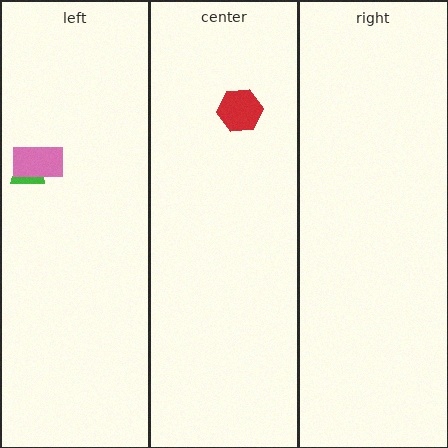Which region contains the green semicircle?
The left region.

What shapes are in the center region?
The red hexagon.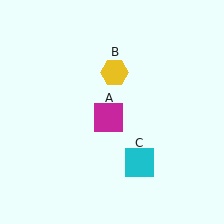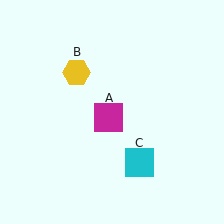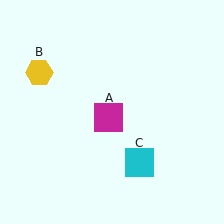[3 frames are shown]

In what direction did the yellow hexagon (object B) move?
The yellow hexagon (object B) moved left.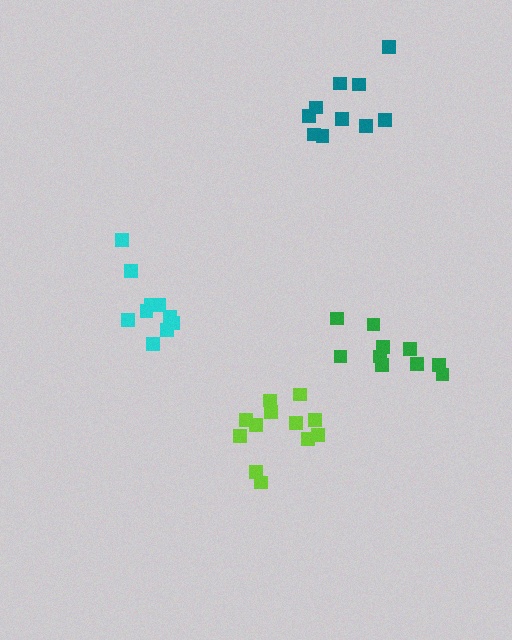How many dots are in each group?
Group 1: 10 dots, Group 2: 12 dots, Group 3: 10 dots, Group 4: 10 dots (42 total).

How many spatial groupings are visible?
There are 4 spatial groupings.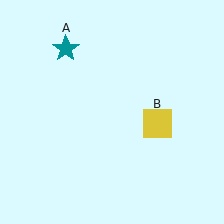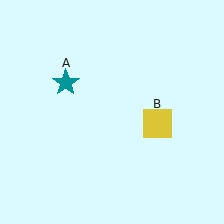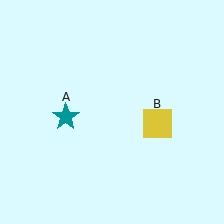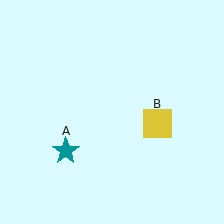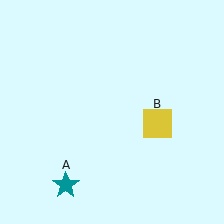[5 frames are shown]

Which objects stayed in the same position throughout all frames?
Yellow square (object B) remained stationary.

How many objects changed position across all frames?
1 object changed position: teal star (object A).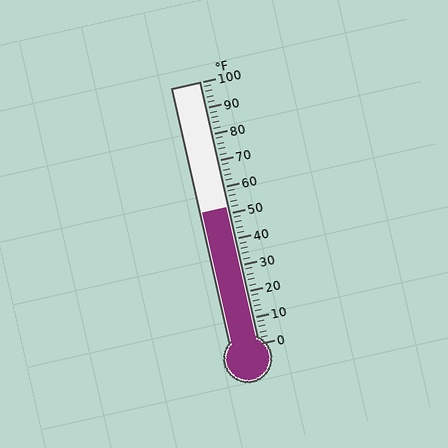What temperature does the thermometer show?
The thermometer shows approximately 52°F.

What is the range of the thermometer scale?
The thermometer scale ranges from 0°F to 100°F.